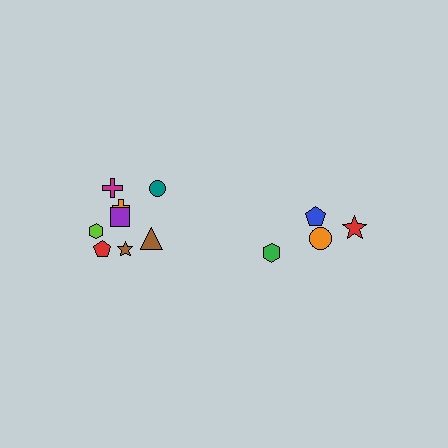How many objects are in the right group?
There are 4 objects.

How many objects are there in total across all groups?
There are 12 objects.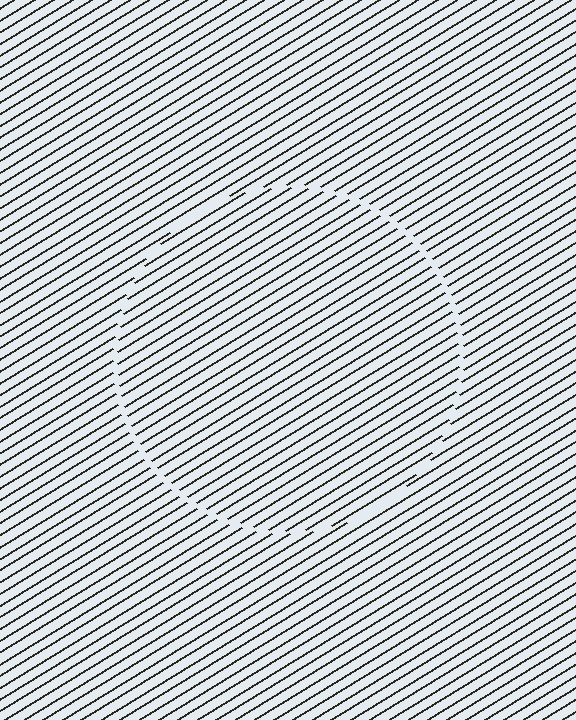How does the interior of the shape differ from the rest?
The interior of the shape contains the same grating, shifted by half a period — the contour is defined by the phase discontinuity where line-ends from the inner and outer gratings abut.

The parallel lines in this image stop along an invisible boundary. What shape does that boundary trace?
An illusory circle. The interior of the shape contains the same grating, shifted by half a period — the contour is defined by the phase discontinuity where line-ends from the inner and outer gratings abut.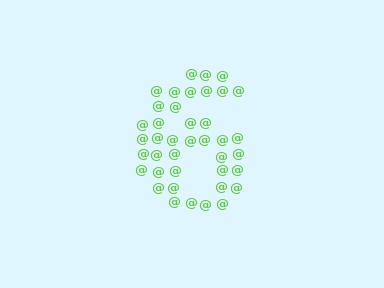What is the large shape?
The large shape is the digit 6.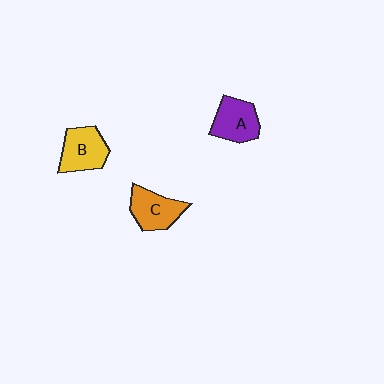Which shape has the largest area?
Shape B (yellow).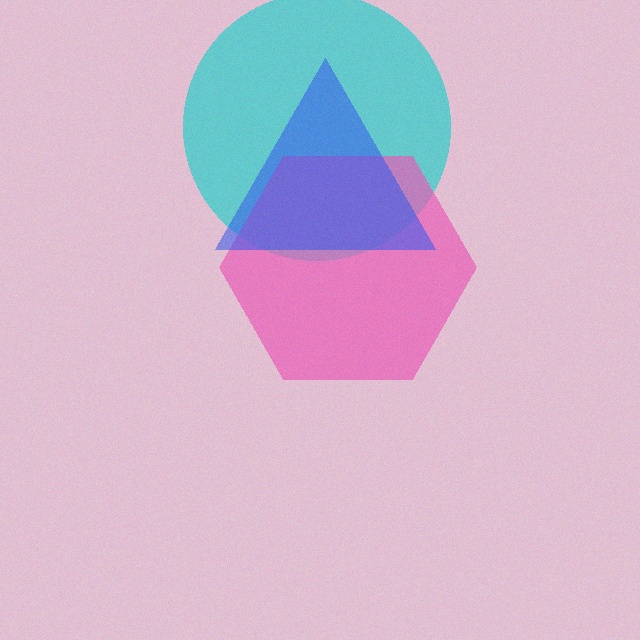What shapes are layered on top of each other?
The layered shapes are: a cyan circle, a pink hexagon, a blue triangle.